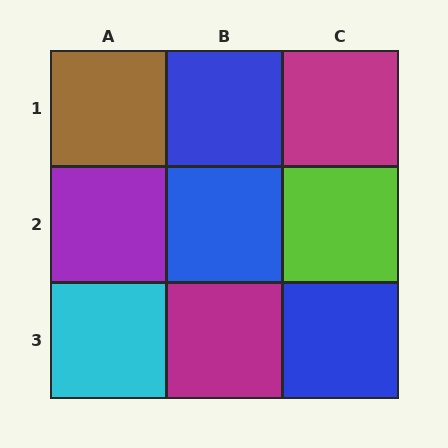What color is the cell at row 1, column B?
Blue.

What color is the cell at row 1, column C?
Magenta.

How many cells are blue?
3 cells are blue.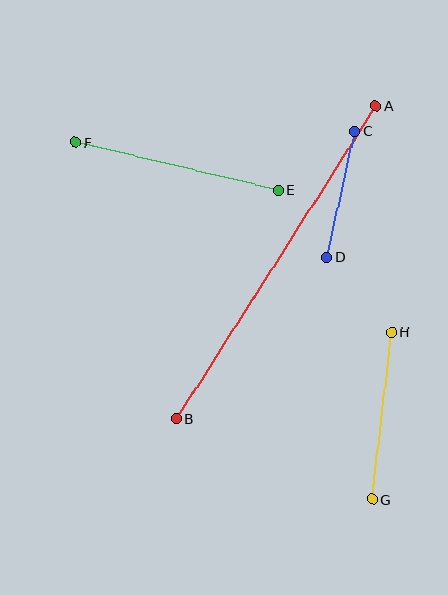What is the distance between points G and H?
The distance is approximately 168 pixels.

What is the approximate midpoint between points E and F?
The midpoint is at approximately (177, 166) pixels.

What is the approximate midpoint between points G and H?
The midpoint is at approximately (382, 416) pixels.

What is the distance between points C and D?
The distance is approximately 128 pixels.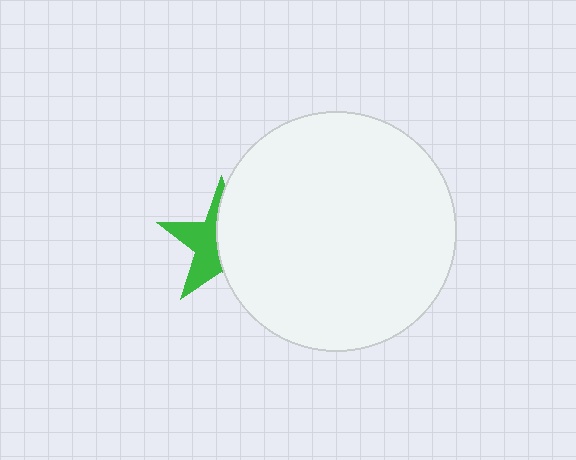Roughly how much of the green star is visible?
About half of it is visible (roughly 46%).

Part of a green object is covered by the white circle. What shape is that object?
It is a star.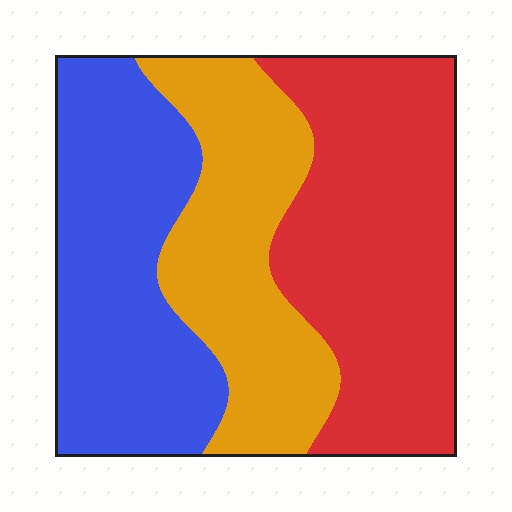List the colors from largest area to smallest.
From largest to smallest: red, blue, orange.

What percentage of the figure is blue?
Blue takes up between a sixth and a third of the figure.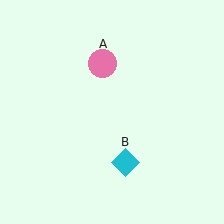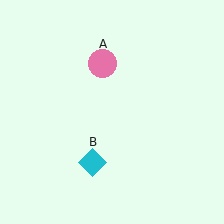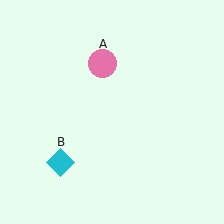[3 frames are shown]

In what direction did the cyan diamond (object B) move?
The cyan diamond (object B) moved left.